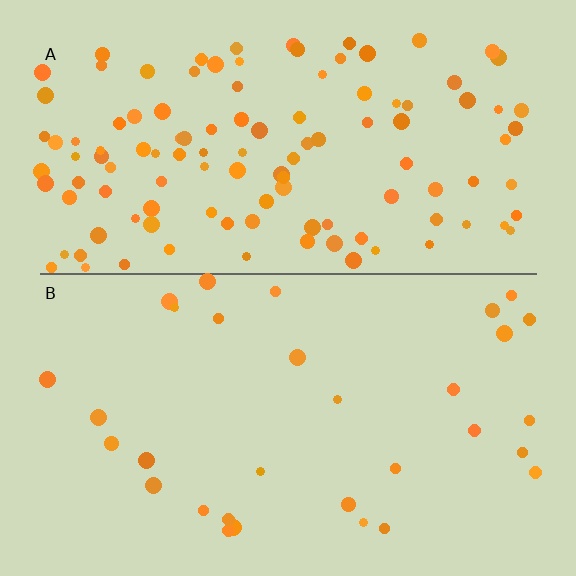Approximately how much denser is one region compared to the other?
Approximately 3.7× — region A over region B.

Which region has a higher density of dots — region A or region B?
A (the top).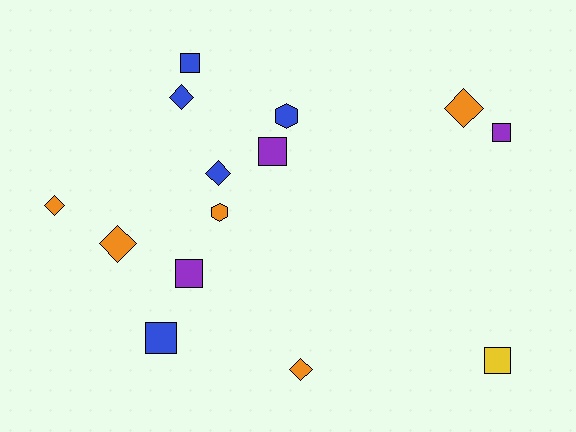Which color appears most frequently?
Orange, with 5 objects.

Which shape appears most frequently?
Diamond, with 6 objects.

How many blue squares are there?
There are 2 blue squares.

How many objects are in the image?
There are 14 objects.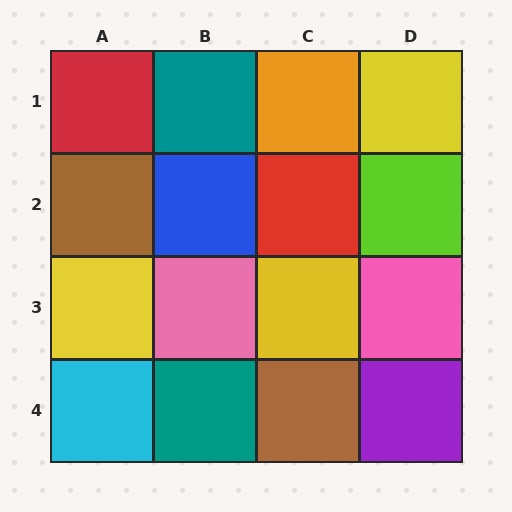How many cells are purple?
1 cell is purple.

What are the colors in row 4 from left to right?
Cyan, teal, brown, purple.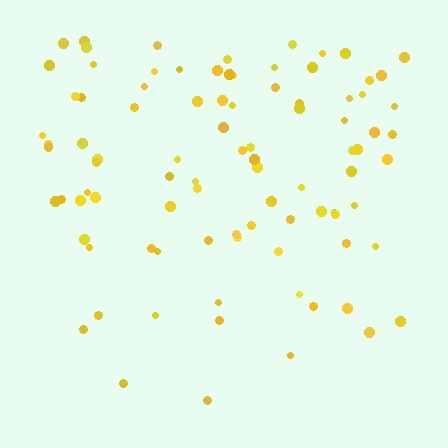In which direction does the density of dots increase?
From bottom to top, with the top side densest.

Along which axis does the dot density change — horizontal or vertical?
Vertical.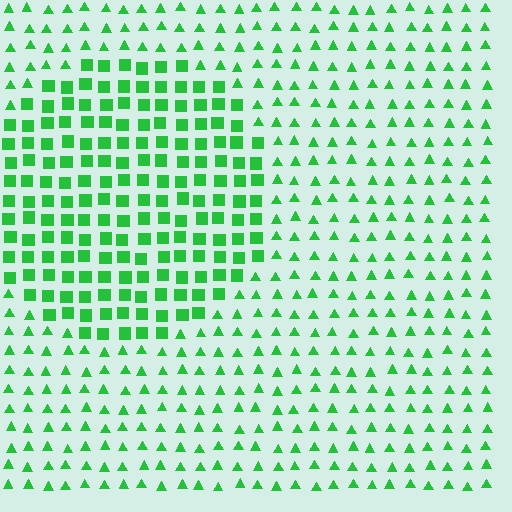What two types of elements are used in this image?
The image uses squares inside the circle region and triangles outside it.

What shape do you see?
I see a circle.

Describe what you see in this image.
The image is filled with small green elements arranged in a uniform grid. A circle-shaped region contains squares, while the surrounding area contains triangles. The boundary is defined purely by the change in element shape.